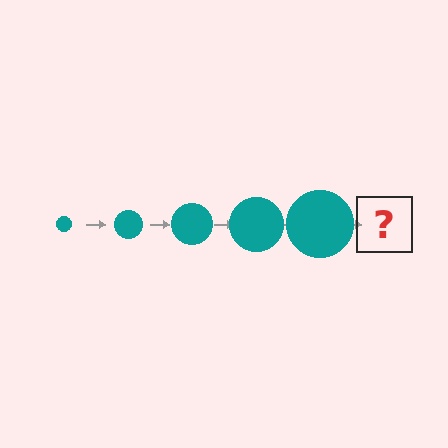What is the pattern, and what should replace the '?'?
The pattern is that the circle gets progressively larger each step. The '?' should be a teal circle, larger than the previous one.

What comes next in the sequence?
The next element should be a teal circle, larger than the previous one.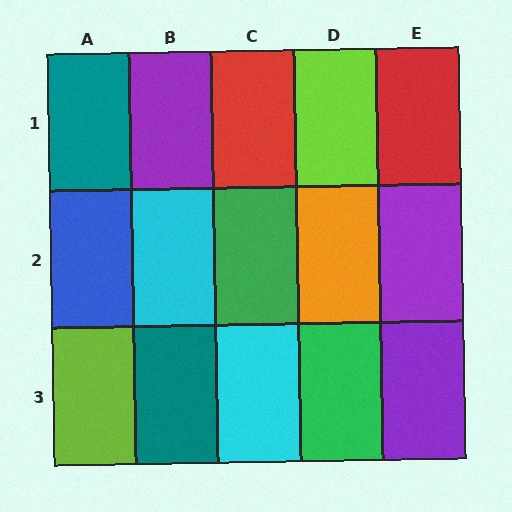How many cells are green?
2 cells are green.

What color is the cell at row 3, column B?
Teal.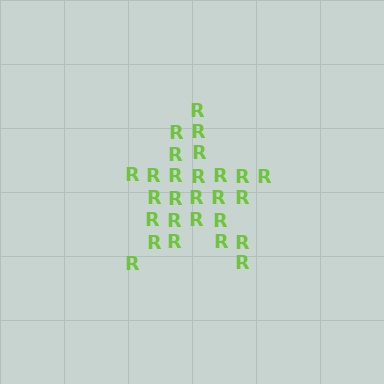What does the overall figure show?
The overall figure shows a star.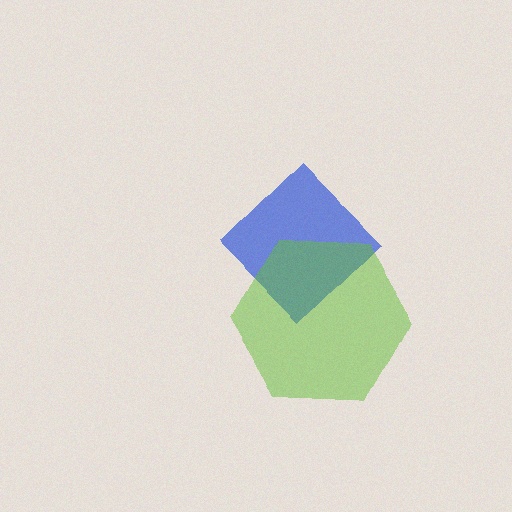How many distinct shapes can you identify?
There are 2 distinct shapes: a blue diamond, a lime hexagon.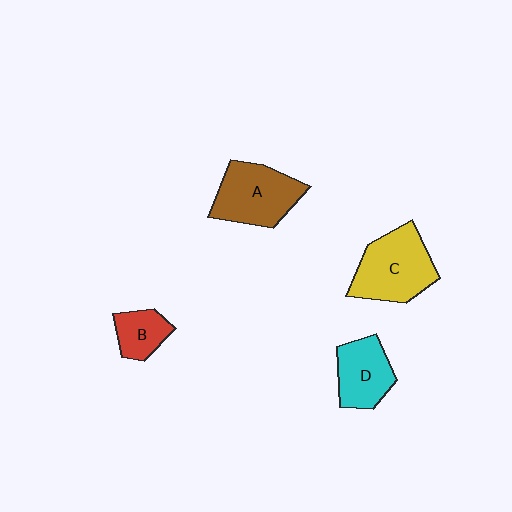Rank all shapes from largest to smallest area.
From largest to smallest: C (yellow), A (brown), D (cyan), B (red).